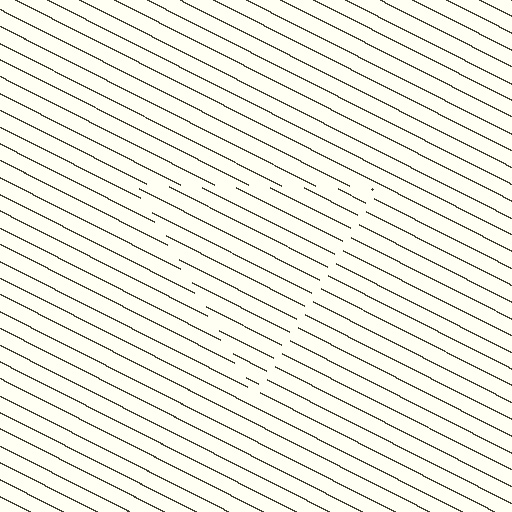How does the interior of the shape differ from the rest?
The interior of the shape contains the same grating, shifted by half a period — the contour is defined by the phase discontinuity where line-ends from the inner and outer gratings abut.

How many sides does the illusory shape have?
3 sides — the line-ends trace a triangle.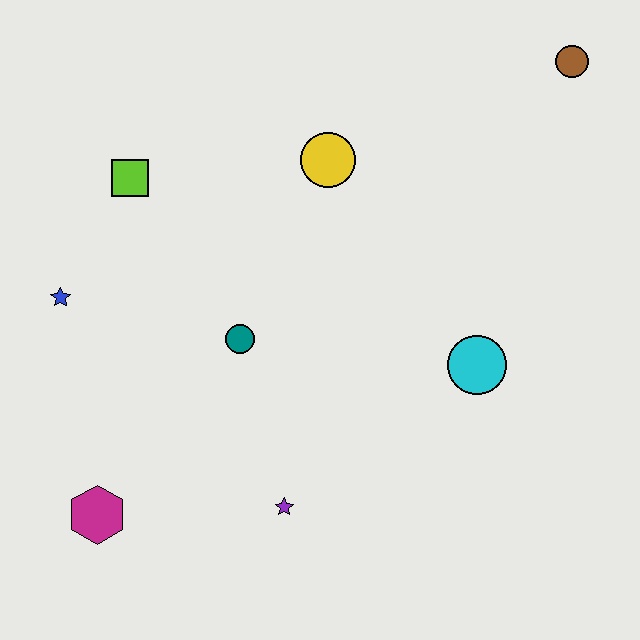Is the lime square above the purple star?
Yes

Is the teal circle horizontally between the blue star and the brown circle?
Yes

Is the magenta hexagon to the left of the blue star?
No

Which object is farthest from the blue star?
The brown circle is farthest from the blue star.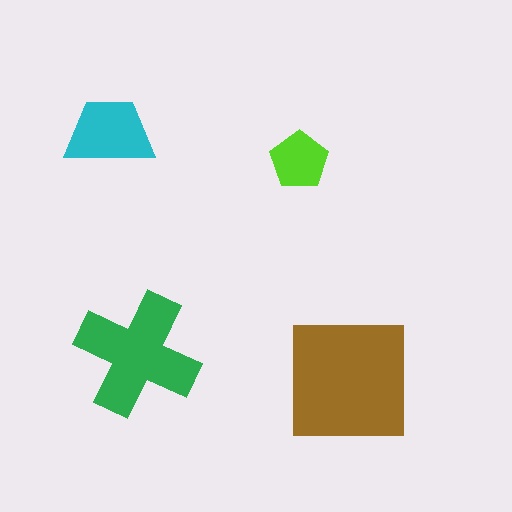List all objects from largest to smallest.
The brown square, the green cross, the cyan trapezoid, the lime pentagon.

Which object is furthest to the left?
The cyan trapezoid is leftmost.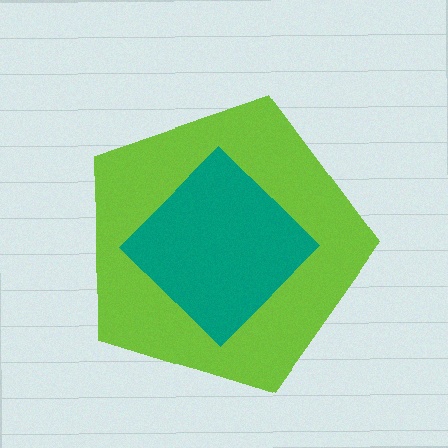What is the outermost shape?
The lime pentagon.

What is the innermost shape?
The teal diamond.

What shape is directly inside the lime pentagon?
The teal diamond.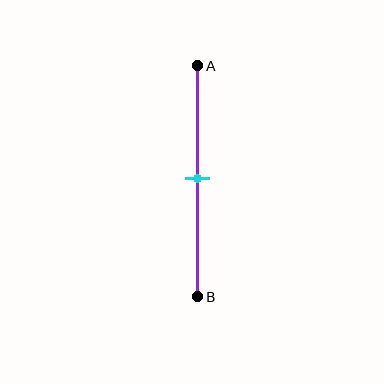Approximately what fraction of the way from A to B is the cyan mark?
The cyan mark is approximately 50% of the way from A to B.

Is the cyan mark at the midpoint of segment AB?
Yes, the mark is approximately at the midpoint.